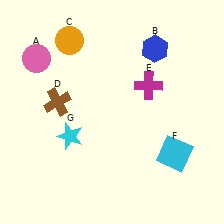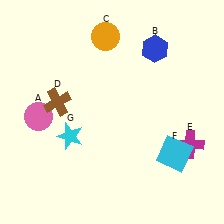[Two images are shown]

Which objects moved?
The objects that moved are: the pink circle (A), the orange circle (C), the magenta cross (E).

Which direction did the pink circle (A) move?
The pink circle (A) moved down.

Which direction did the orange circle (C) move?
The orange circle (C) moved right.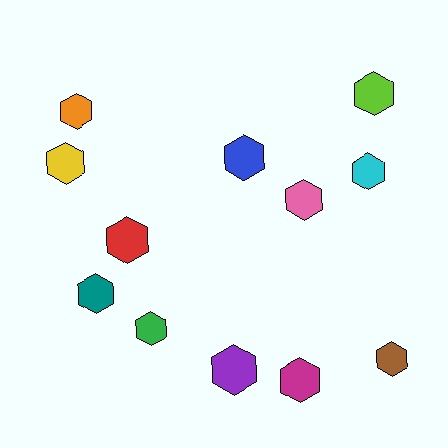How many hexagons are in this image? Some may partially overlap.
There are 12 hexagons.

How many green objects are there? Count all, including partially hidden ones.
There is 1 green object.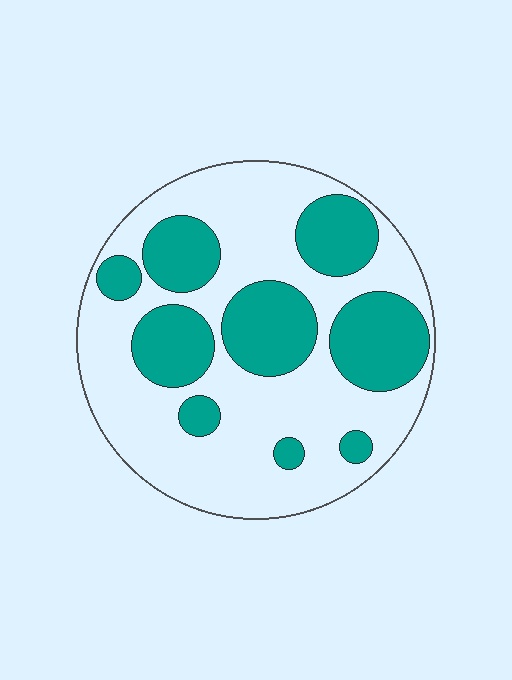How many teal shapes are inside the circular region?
9.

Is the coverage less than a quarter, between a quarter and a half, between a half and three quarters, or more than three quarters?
Between a quarter and a half.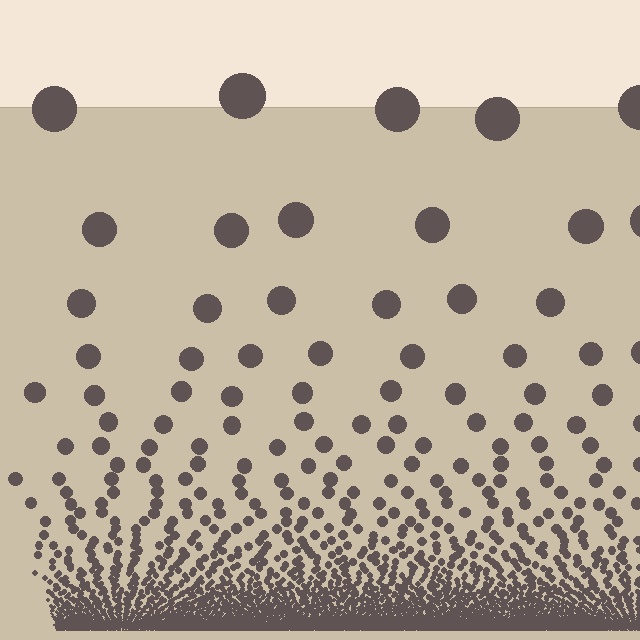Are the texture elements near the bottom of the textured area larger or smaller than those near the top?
Smaller. The gradient is inverted — elements near the bottom are smaller and denser.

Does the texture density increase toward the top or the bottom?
Density increases toward the bottom.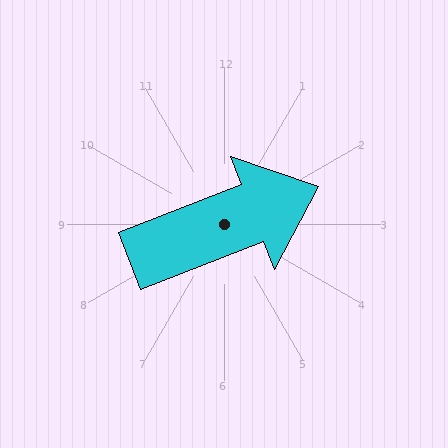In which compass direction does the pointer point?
East.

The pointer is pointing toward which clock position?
Roughly 2 o'clock.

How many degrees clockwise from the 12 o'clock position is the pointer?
Approximately 69 degrees.